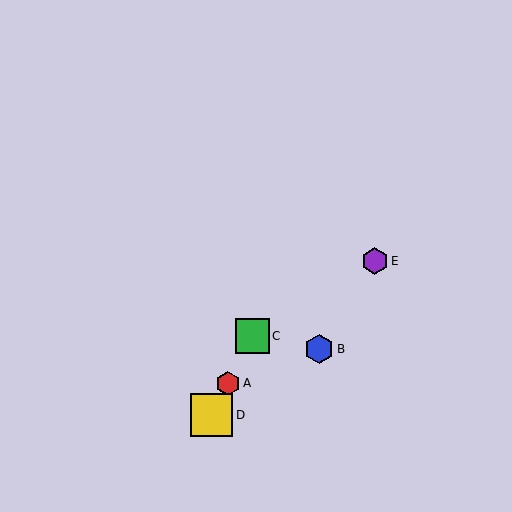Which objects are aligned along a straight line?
Objects A, C, D are aligned along a straight line.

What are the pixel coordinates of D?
Object D is at (211, 415).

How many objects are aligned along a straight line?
3 objects (A, C, D) are aligned along a straight line.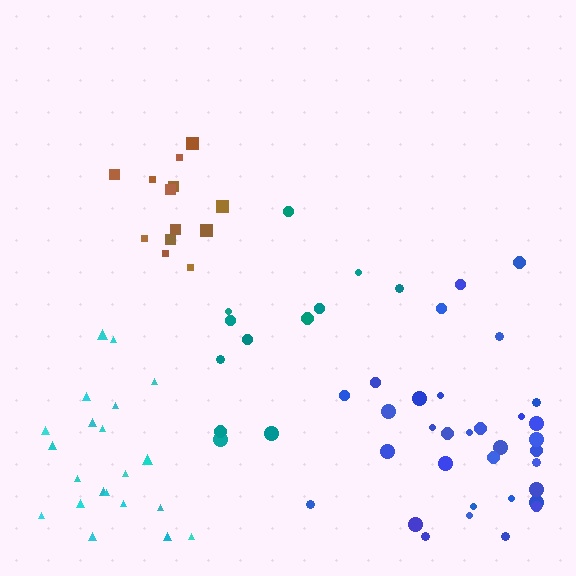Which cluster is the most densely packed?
Brown.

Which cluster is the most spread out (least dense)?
Teal.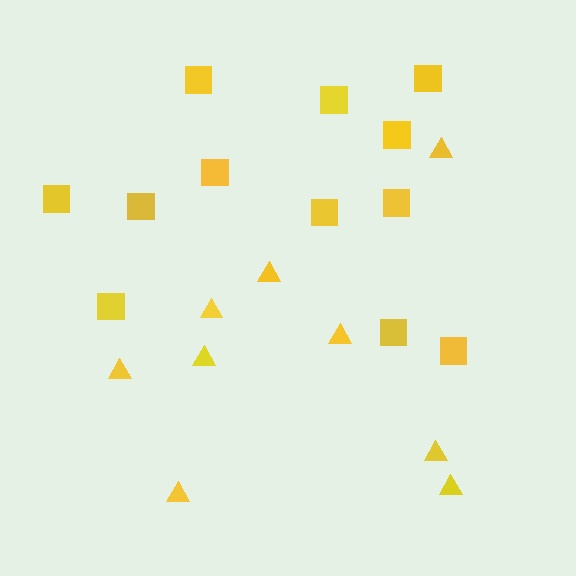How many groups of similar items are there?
There are 2 groups: one group of triangles (9) and one group of squares (12).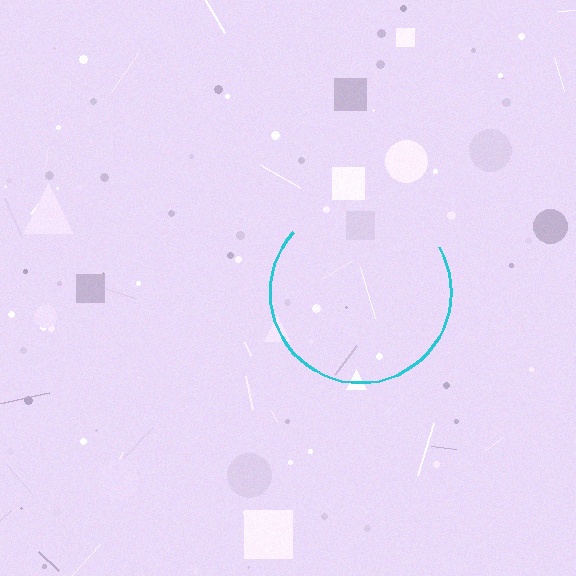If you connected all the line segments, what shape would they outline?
They would outline a circle.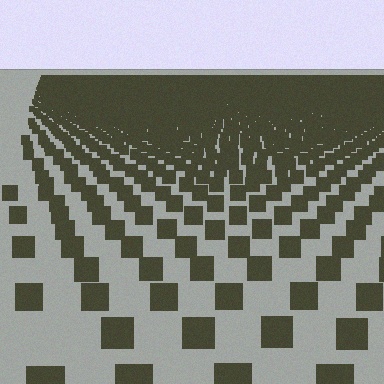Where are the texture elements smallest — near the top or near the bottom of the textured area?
Near the top.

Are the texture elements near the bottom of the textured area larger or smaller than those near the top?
Larger. Near the bottom, elements are closer to the viewer and appear at a bigger on-screen size.